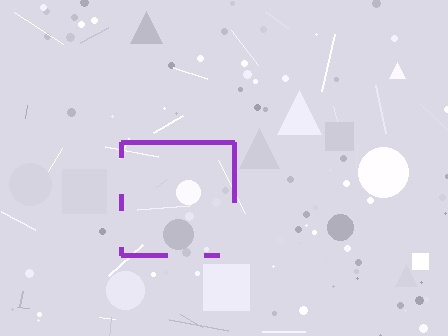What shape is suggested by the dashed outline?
The dashed outline suggests a square.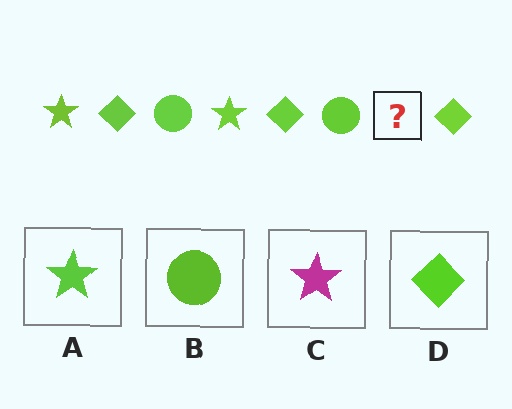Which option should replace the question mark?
Option A.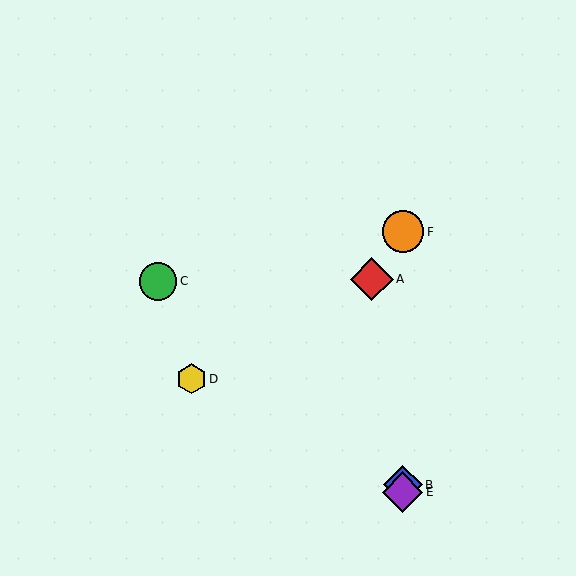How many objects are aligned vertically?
3 objects (B, E, F) are aligned vertically.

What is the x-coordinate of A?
Object A is at x≈372.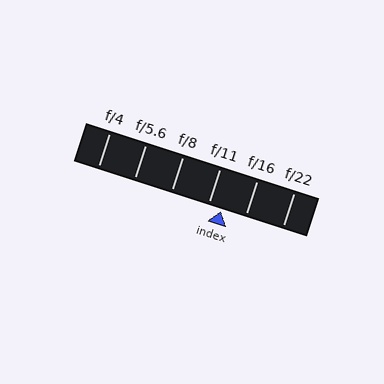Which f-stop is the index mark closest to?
The index mark is closest to f/11.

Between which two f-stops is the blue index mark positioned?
The index mark is between f/11 and f/16.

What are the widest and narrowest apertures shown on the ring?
The widest aperture shown is f/4 and the narrowest is f/22.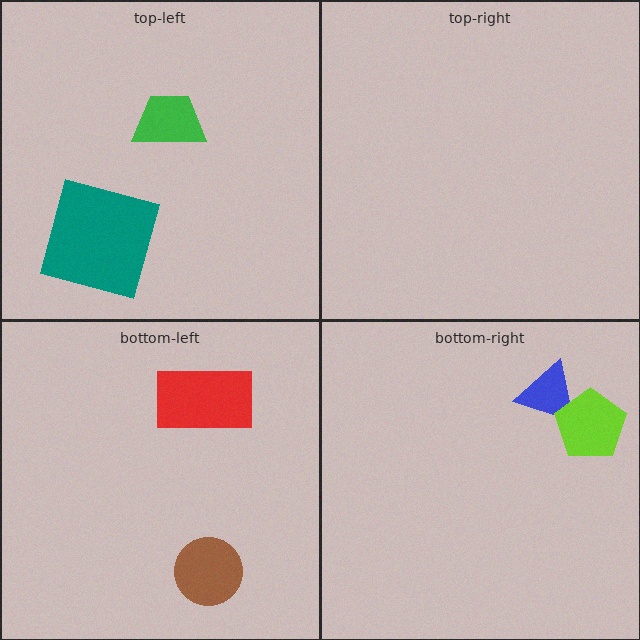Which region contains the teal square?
The top-left region.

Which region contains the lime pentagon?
The bottom-right region.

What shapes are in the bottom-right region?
The blue triangle, the lime pentagon.